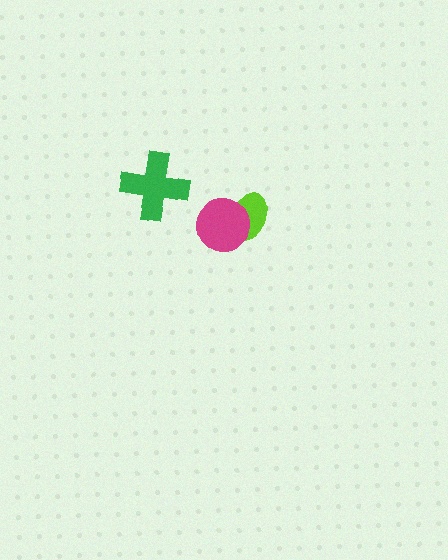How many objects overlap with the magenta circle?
1 object overlaps with the magenta circle.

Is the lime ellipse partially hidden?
Yes, it is partially covered by another shape.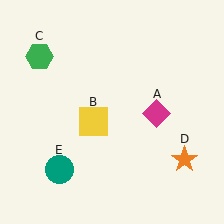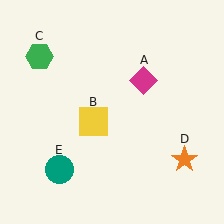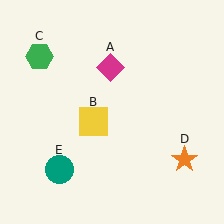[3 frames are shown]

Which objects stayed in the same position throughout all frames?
Yellow square (object B) and green hexagon (object C) and orange star (object D) and teal circle (object E) remained stationary.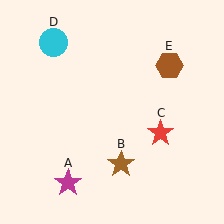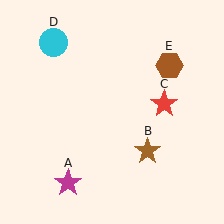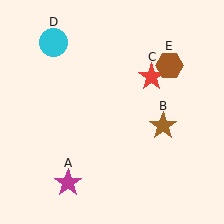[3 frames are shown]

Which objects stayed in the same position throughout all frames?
Magenta star (object A) and cyan circle (object D) and brown hexagon (object E) remained stationary.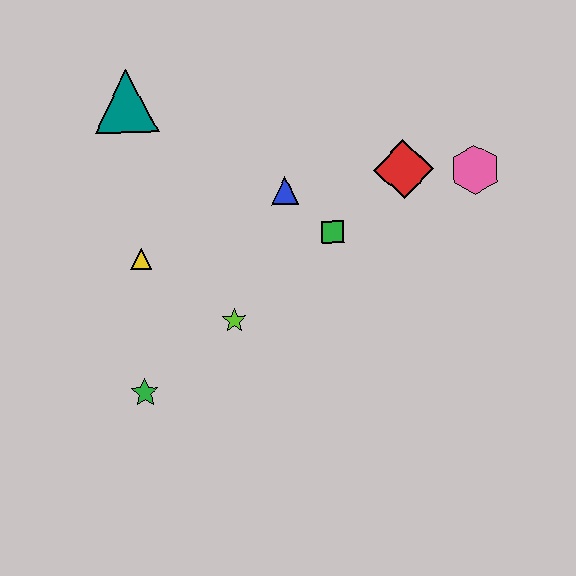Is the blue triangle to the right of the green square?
No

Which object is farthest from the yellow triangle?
The pink hexagon is farthest from the yellow triangle.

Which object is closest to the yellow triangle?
The lime star is closest to the yellow triangle.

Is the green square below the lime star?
No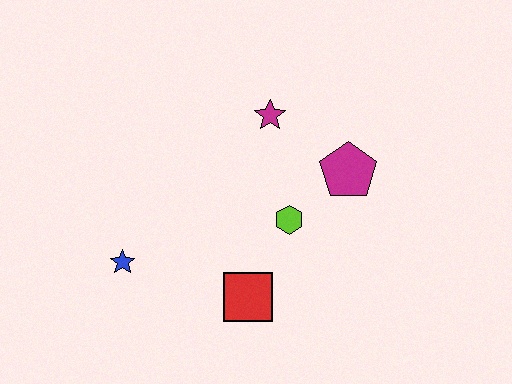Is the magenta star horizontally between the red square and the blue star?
No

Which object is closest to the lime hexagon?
The magenta pentagon is closest to the lime hexagon.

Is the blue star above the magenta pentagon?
No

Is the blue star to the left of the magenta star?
Yes